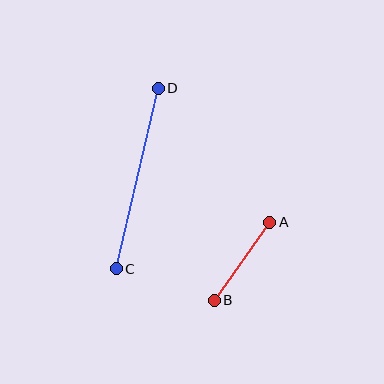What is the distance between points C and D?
The distance is approximately 185 pixels.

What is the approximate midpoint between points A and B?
The midpoint is at approximately (242, 261) pixels.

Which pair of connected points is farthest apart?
Points C and D are farthest apart.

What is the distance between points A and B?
The distance is approximately 96 pixels.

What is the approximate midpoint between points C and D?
The midpoint is at approximately (137, 178) pixels.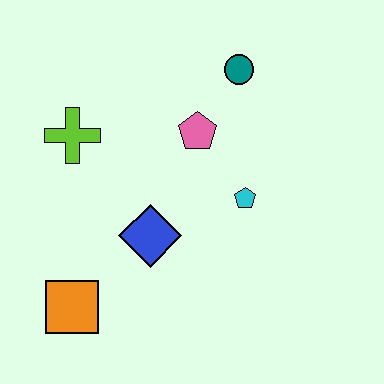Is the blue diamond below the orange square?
No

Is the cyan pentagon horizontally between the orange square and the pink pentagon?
No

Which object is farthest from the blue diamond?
The teal circle is farthest from the blue diamond.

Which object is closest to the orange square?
The blue diamond is closest to the orange square.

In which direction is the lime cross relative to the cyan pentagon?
The lime cross is to the left of the cyan pentagon.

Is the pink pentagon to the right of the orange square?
Yes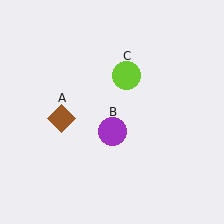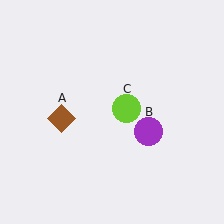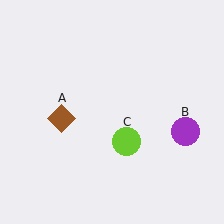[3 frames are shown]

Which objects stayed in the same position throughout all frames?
Brown diamond (object A) remained stationary.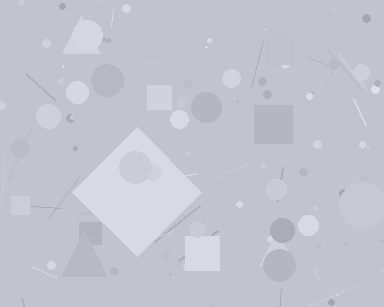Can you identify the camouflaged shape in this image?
The camouflaged shape is a diamond.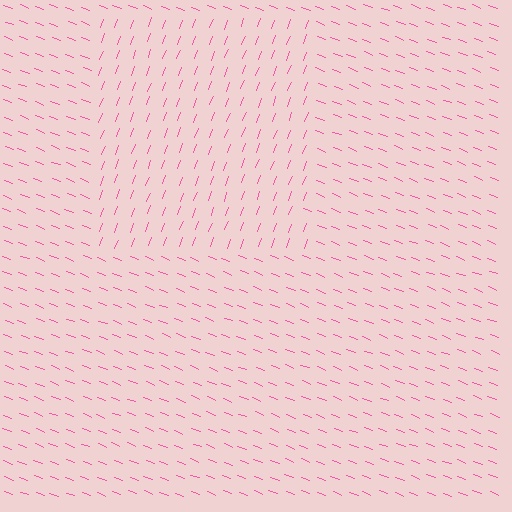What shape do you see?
I see a rectangle.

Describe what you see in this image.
The image is filled with small pink line segments. A rectangle region in the image has lines oriented differently from the surrounding lines, creating a visible texture boundary.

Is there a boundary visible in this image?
Yes, there is a texture boundary formed by a change in line orientation.